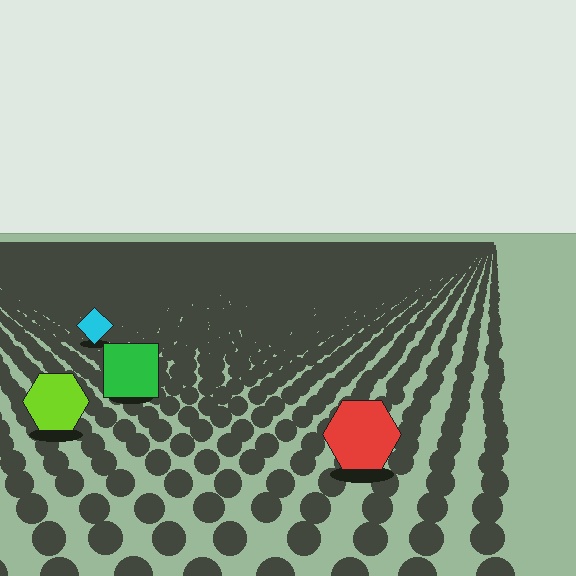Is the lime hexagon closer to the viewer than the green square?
Yes. The lime hexagon is closer — you can tell from the texture gradient: the ground texture is coarser near it.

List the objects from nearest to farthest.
From nearest to farthest: the red hexagon, the lime hexagon, the green square, the cyan diamond.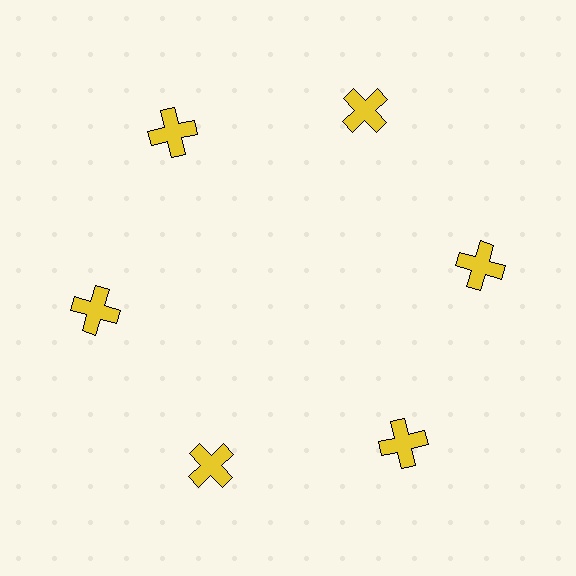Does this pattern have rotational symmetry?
Yes, this pattern has 6-fold rotational symmetry. It looks the same after rotating 60 degrees around the center.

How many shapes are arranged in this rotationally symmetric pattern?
There are 6 shapes, arranged in 6 groups of 1.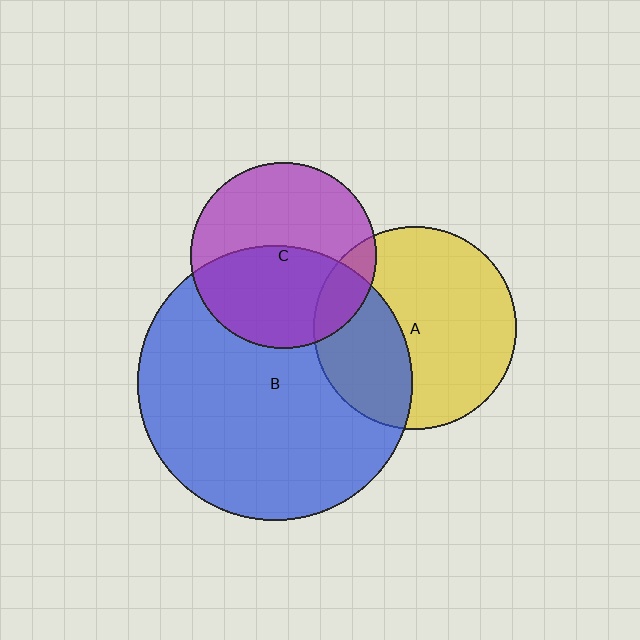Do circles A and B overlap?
Yes.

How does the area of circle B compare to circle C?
Approximately 2.2 times.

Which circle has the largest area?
Circle B (blue).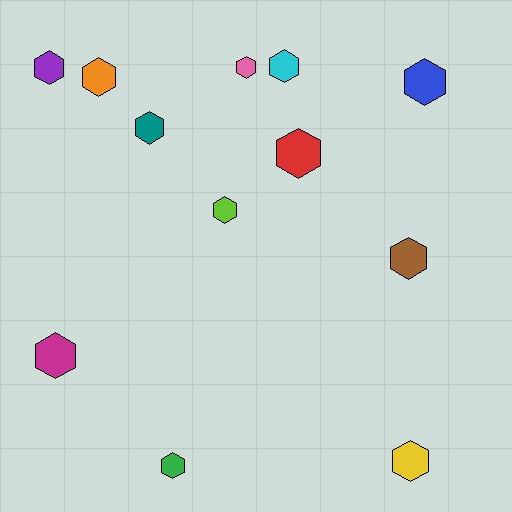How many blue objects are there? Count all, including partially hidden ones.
There is 1 blue object.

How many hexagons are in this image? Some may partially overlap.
There are 12 hexagons.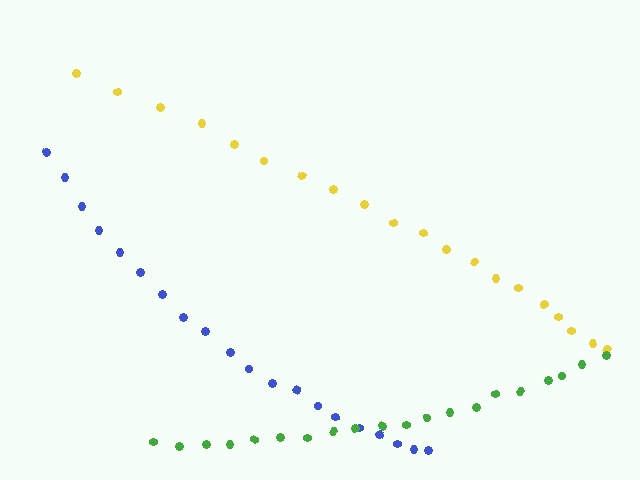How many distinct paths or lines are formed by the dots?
There are 3 distinct paths.